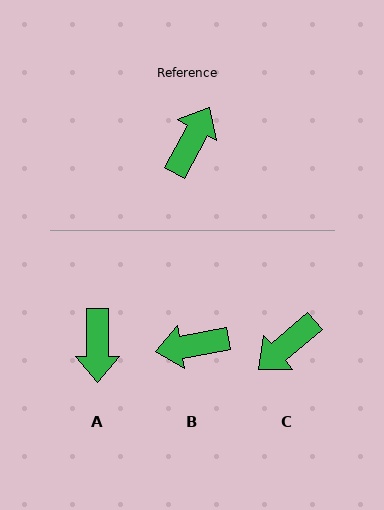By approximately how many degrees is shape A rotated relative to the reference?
Approximately 151 degrees clockwise.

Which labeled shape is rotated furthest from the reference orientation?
C, about 159 degrees away.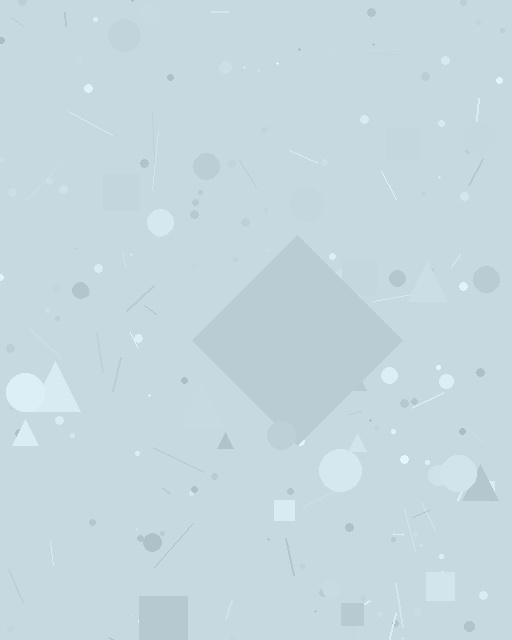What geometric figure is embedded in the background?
A diamond is embedded in the background.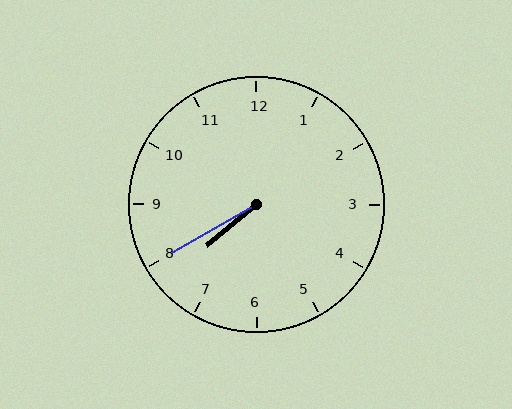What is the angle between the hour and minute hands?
Approximately 10 degrees.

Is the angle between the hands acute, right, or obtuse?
It is acute.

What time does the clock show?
7:40.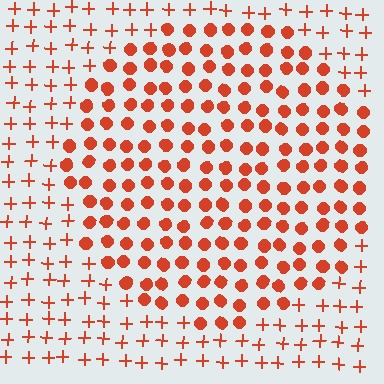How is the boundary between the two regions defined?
The boundary is defined by a change in element shape: circles inside vs. plus signs outside. All elements share the same color and spacing.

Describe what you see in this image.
The image is filled with small red elements arranged in a uniform grid. A circle-shaped region contains circles, while the surrounding area contains plus signs. The boundary is defined purely by the change in element shape.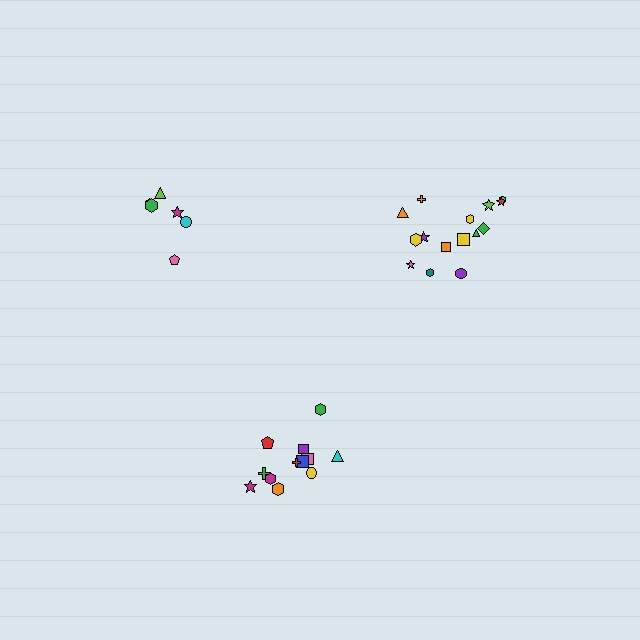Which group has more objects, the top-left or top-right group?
The top-right group.